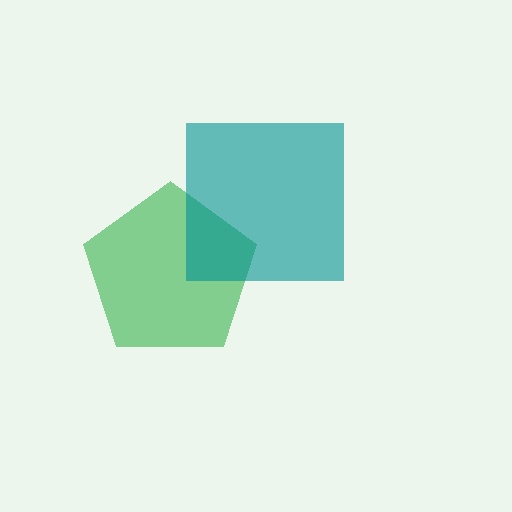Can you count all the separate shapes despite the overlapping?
Yes, there are 2 separate shapes.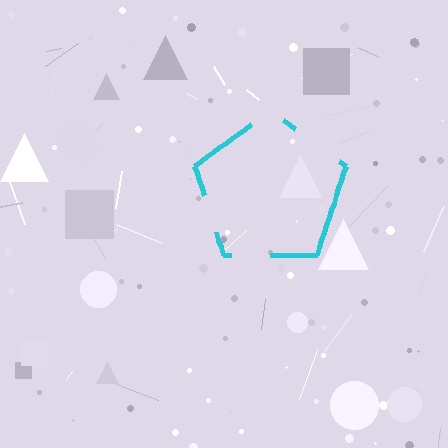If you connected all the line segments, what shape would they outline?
They would outline a pentagon.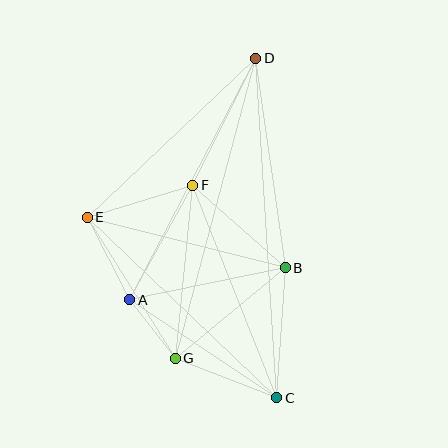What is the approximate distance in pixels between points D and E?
The distance between D and E is approximately 232 pixels.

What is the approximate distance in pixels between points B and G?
The distance between B and G is approximately 142 pixels.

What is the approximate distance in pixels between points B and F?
The distance between B and F is approximately 124 pixels.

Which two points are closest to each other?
Points A and G are closest to each other.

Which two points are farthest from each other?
Points C and D are farthest from each other.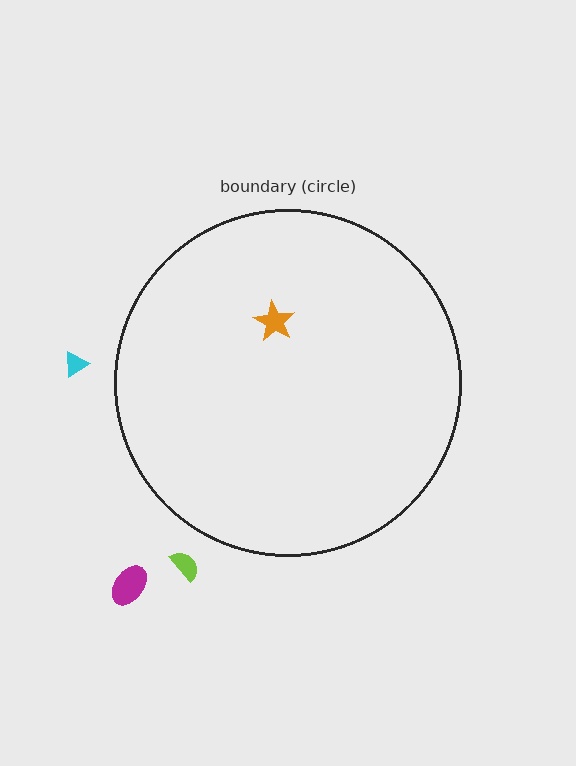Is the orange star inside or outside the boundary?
Inside.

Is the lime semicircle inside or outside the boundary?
Outside.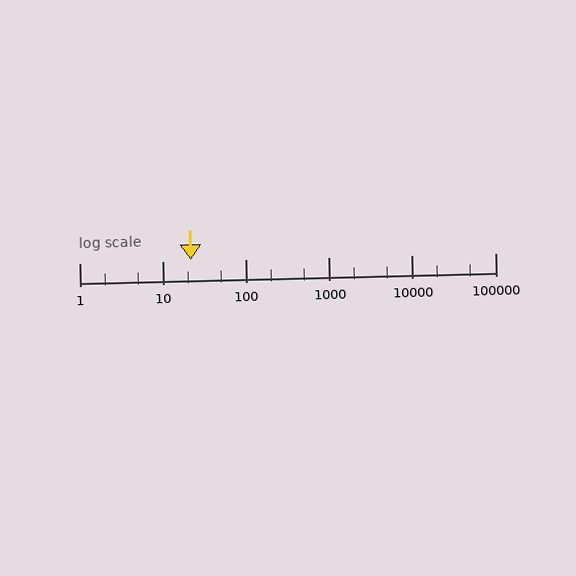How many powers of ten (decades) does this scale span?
The scale spans 5 decades, from 1 to 100000.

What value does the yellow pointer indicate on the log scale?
The pointer indicates approximately 22.